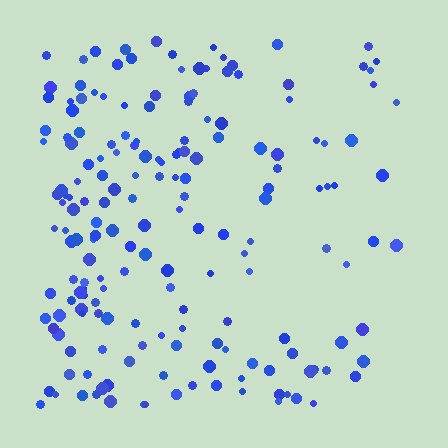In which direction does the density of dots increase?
From right to left, with the left side densest.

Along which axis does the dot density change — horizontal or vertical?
Horizontal.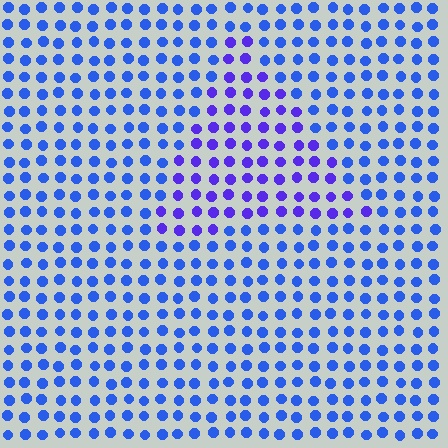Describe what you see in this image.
The image is filled with small blue elements in a uniform arrangement. A triangle-shaped region is visible where the elements are tinted to a slightly different hue, forming a subtle color boundary.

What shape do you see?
I see a triangle.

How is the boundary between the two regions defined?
The boundary is defined purely by a slight shift in hue (about 31 degrees). Spacing, size, and orientation are identical on both sides.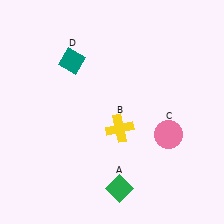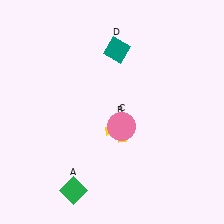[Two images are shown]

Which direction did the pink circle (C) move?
The pink circle (C) moved left.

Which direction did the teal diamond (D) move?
The teal diamond (D) moved right.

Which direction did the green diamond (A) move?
The green diamond (A) moved left.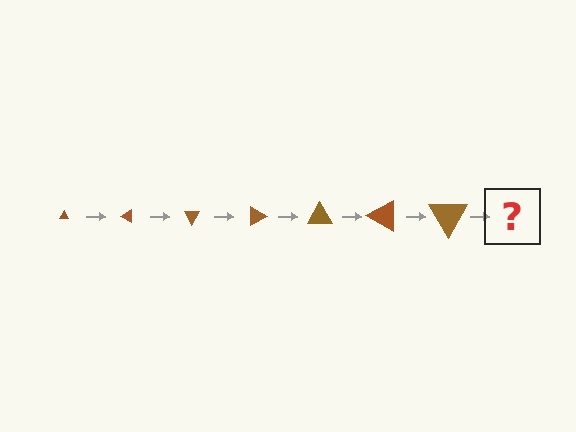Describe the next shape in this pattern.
It should be a triangle, larger than the previous one and rotated 210 degrees from the start.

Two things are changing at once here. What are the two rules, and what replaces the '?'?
The two rules are that the triangle grows larger each step and it rotates 30 degrees each step. The '?' should be a triangle, larger than the previous one and rotated 210 degrees from the start.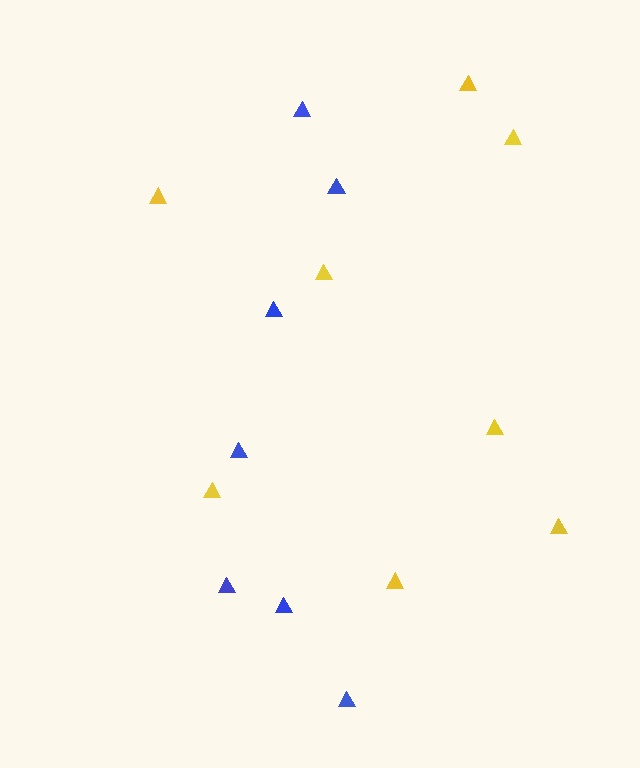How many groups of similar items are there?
There are 2 groups: one group of yellow triangles (8) and one group of blue triangles (7).